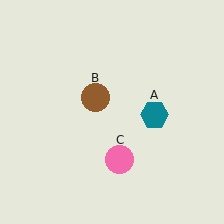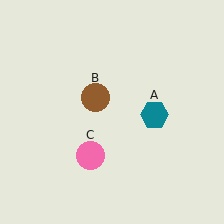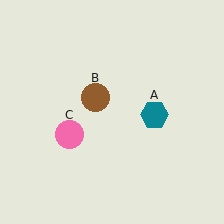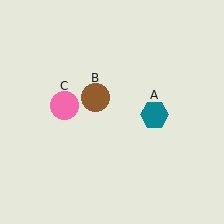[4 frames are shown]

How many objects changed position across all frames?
1 object changed position: pink circle (object C).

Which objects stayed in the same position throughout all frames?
Teal hexagon (object A) and brown circle (object B) remained stationary.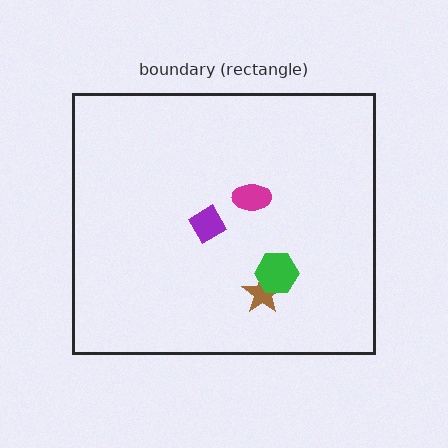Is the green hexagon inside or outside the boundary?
Inside.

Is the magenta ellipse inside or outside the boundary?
Inside.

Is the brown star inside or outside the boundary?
Inside.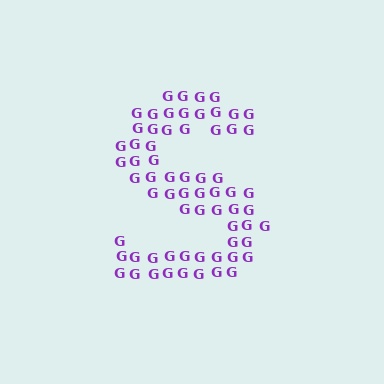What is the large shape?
The large shape is the letter S.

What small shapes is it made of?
It is made of small letter G's.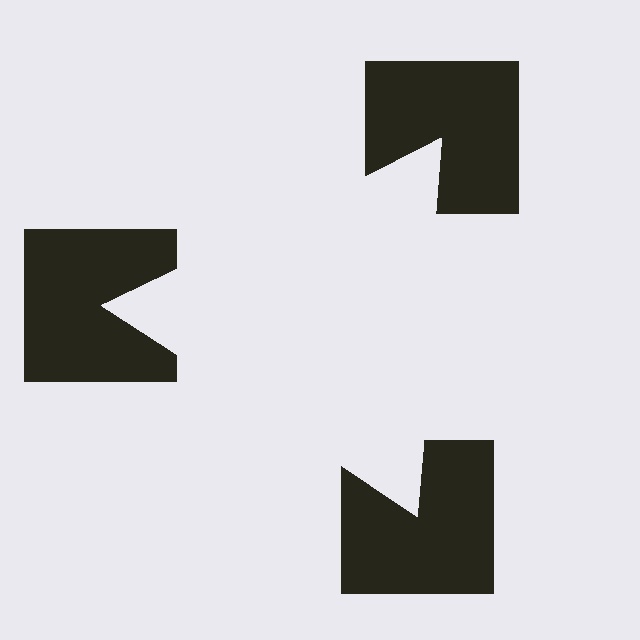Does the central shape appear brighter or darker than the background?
It typically appears slightly brighter than the background, even though no actual brightness change is drawn.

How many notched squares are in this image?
There are 3 — one at each vertex of the illusory triangle.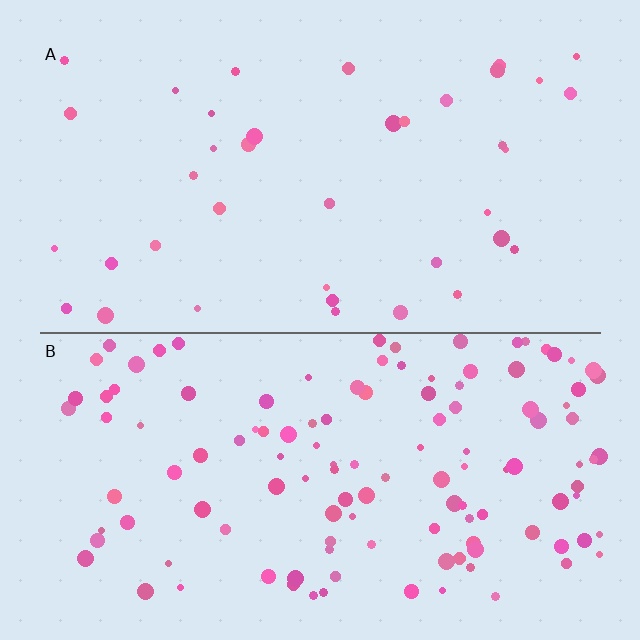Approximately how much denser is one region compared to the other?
Approximately 3.3× — region B over region A.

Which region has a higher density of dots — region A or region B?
B (the bottom).